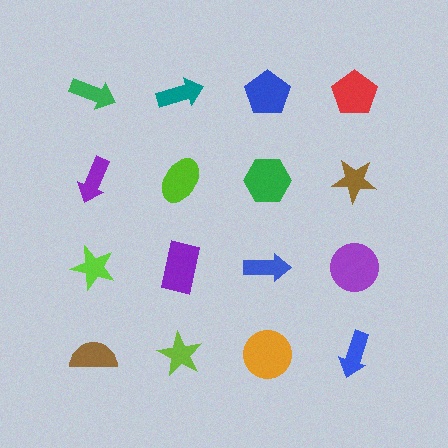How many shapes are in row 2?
4 shapes.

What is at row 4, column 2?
A lime star.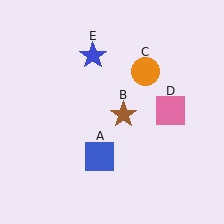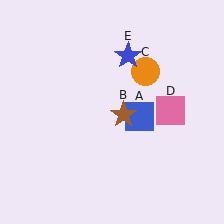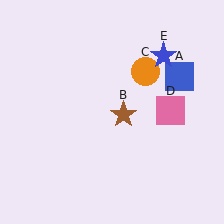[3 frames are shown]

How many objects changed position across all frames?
2 objects changed position: blue square (object A), blue star (object E).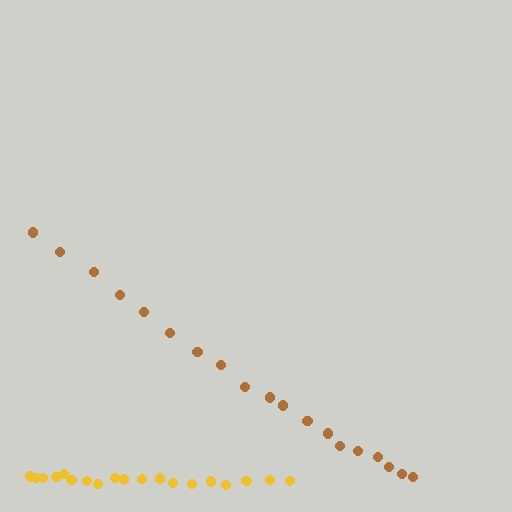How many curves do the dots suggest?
There are 2 distinct paths.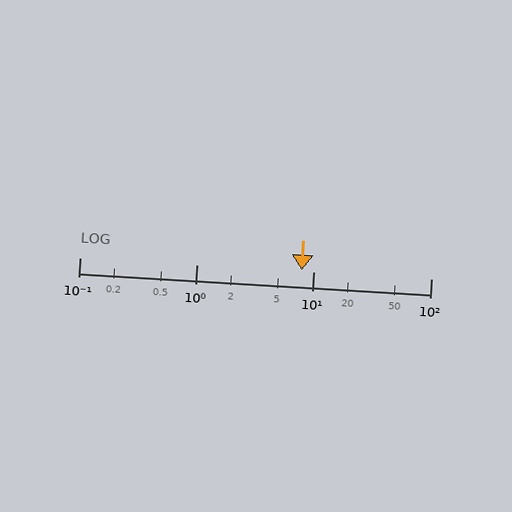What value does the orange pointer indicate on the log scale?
The pointer indicates approximately 7.8.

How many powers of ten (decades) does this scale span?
The scale spans 3 decades, from 0.1 to 100.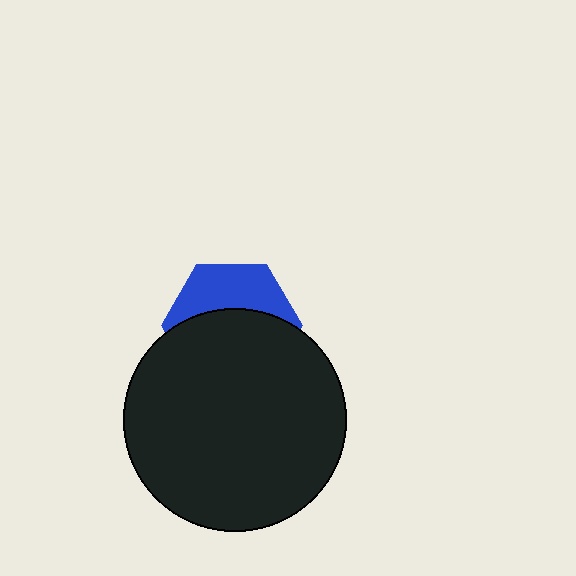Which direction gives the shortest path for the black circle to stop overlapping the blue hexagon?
Moving down gives the shortest separation.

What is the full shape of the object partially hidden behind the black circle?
The partially hidden object is a blue hexagon.